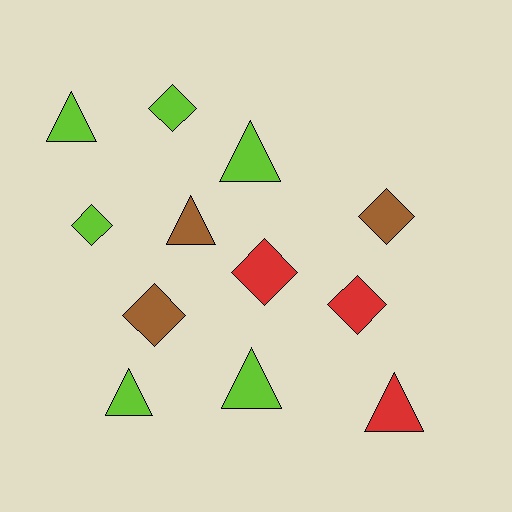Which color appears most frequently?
Lime, with 6 objects.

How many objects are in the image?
There are 12 objects.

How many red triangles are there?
There is 1 red triangle.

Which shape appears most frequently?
Diamond, with 6 objects.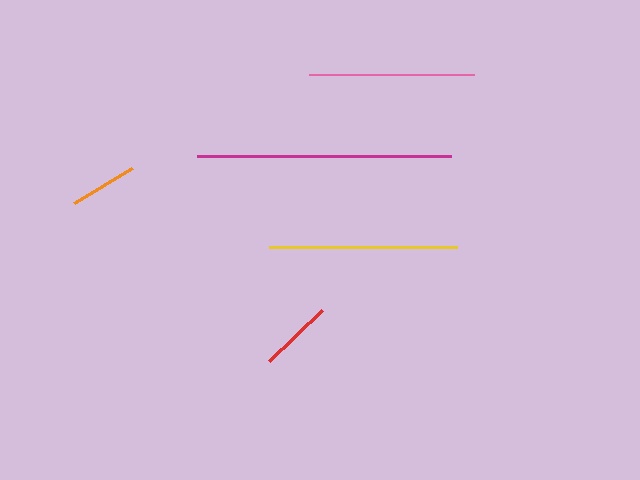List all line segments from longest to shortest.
From longest to shortest: magenta, yellow, pink, red, orange.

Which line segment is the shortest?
The orange line is the shortest at approximately 68 pixels.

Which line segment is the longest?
The magenta line is the longest at approximately 253 pixels.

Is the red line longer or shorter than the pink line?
The pink line is longer than the red line.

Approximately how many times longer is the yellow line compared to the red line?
The yellow line is approximately 2.5 times the length of the red line.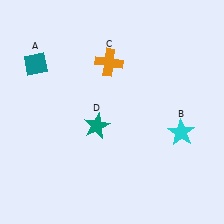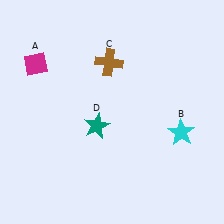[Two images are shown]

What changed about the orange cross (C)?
In Image 1, C is orange. In Image 2, it changed to brown.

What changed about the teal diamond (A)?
In Image 1, A is teal. In Image 2, it changed to magenta.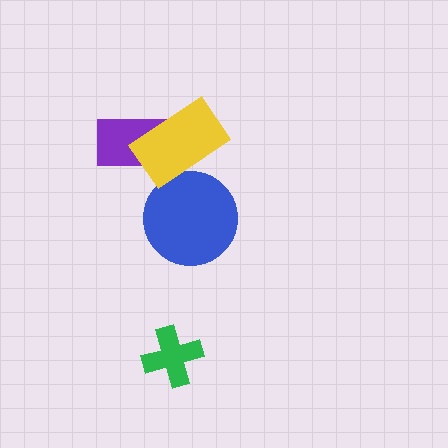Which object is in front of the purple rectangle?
The yellow rectangle is in front of the purple rectangle.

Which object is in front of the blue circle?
The yellow rectangle is in front of the blue circle.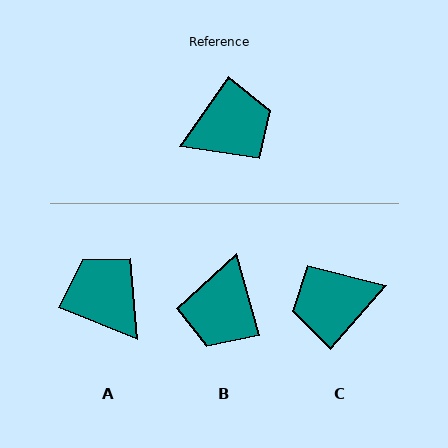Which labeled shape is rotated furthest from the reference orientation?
C, about 174 degrees away.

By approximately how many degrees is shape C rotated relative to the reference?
Approximately 174 degrees counter-clockwise.